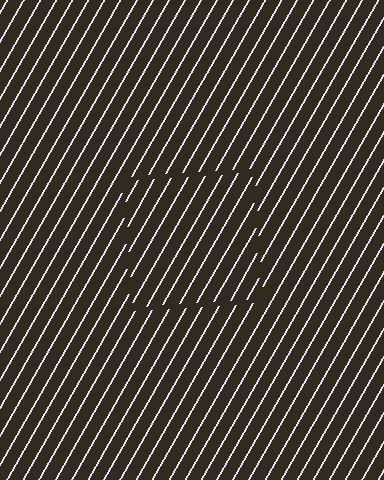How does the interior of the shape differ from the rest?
The interior of the shape contains the same grating, shifted by half a period — the contour is defined by the phase discontinuity where line-ends from the inner and outer gratings abut.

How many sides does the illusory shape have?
4 sides — the line-ends trace a square.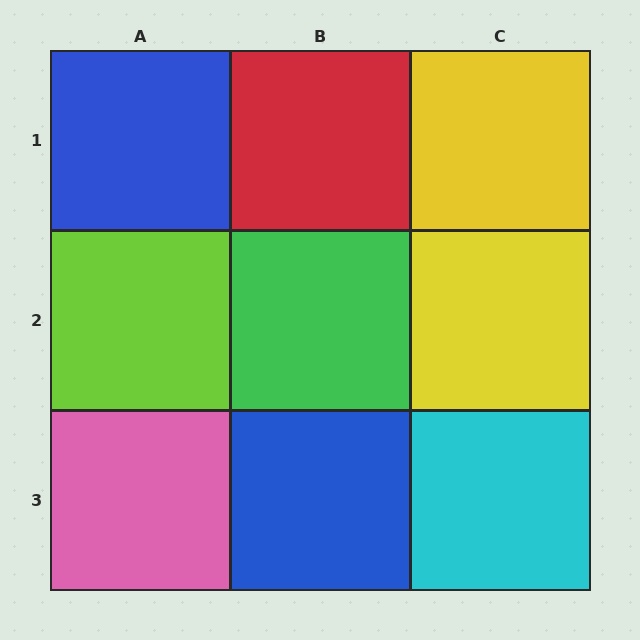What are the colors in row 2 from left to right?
Lime, green, yellow.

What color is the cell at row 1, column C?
Yellow.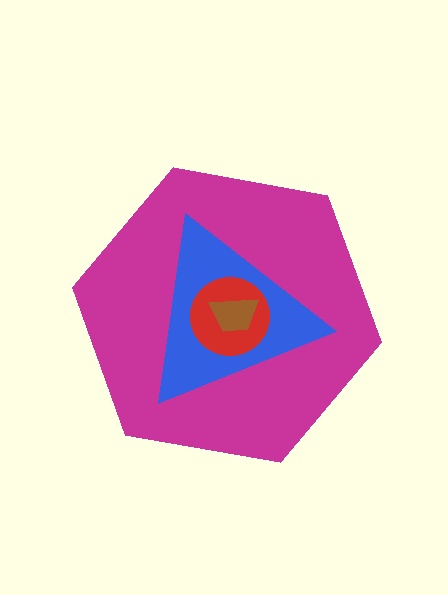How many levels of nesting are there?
4.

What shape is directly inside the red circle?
The brown trapezoid.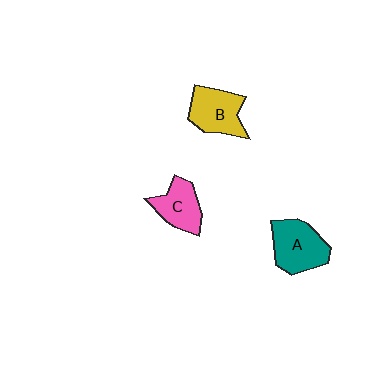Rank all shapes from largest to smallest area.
From largest to smallest: A (teal), B (yellow), C (pink).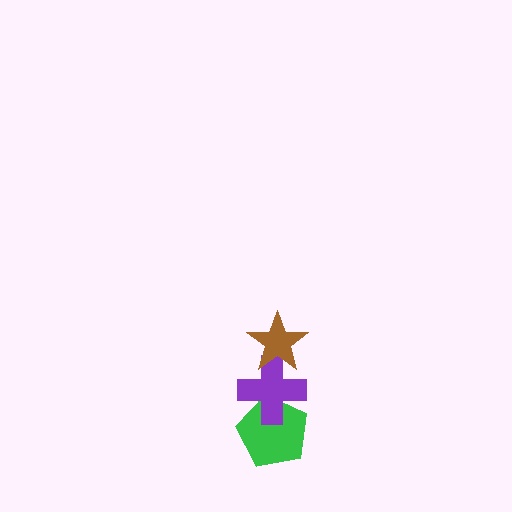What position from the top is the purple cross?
The purple cross is 2nd from the top.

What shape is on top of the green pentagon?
The purple cross is on top of the green pentagon.